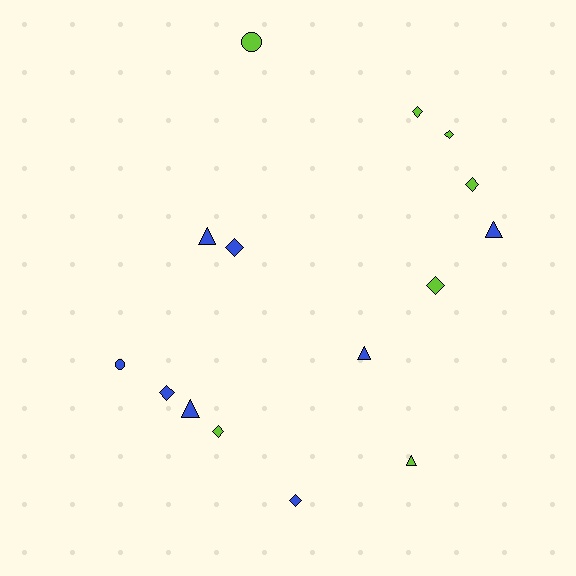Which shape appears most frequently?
Diamond, with 8 objects.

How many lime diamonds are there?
There are 5 lime diamonds.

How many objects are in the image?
There are 15 objects.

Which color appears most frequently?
Blue, with 8 objects.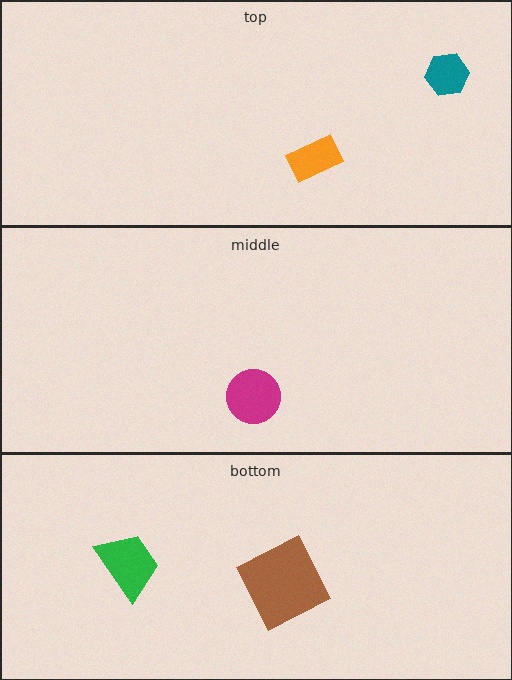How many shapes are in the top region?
2.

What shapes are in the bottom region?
The brown square, the green trapezoid.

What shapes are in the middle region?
The magenta circle.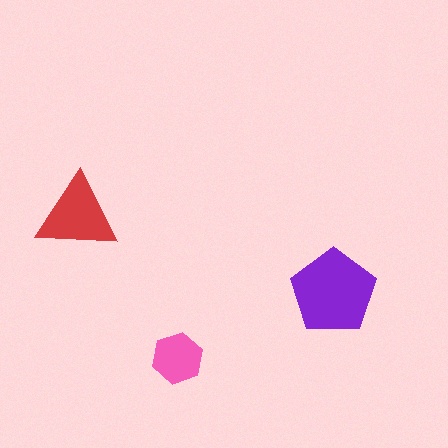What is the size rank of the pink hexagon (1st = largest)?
3rd.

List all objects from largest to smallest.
The purple pentagon, the red triangle, the pink hexagon.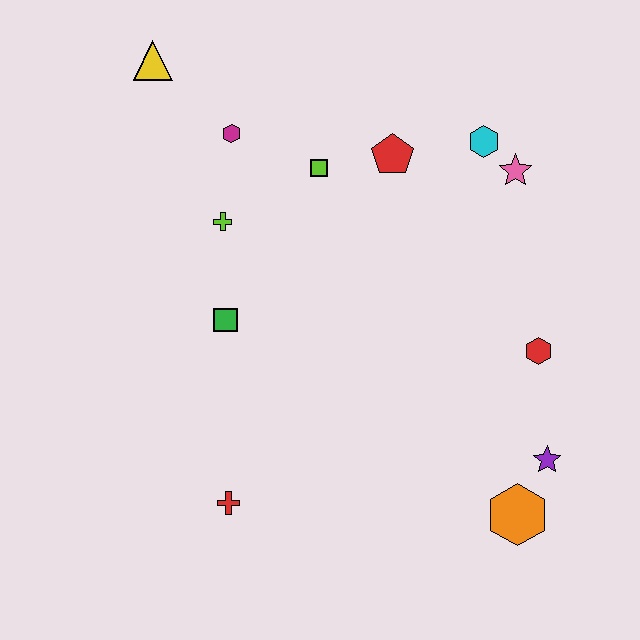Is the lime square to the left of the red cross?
No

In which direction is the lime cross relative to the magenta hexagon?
The lime cross is below the magenta hexagon.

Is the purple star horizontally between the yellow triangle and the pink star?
No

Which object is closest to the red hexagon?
The purple star is closest to the red hexagon.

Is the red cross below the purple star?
Yes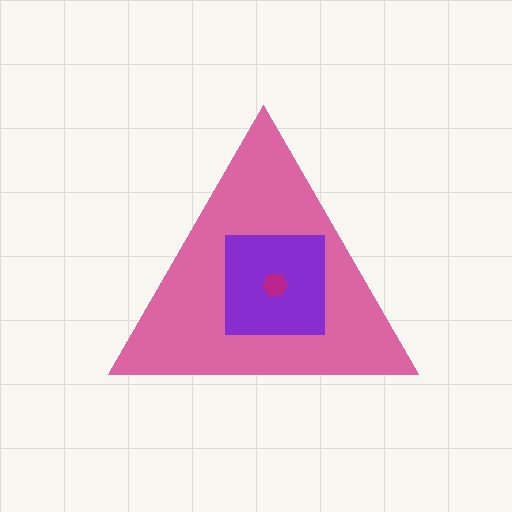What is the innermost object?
The magenta hexagon.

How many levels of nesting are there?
3.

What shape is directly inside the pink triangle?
The purple square.